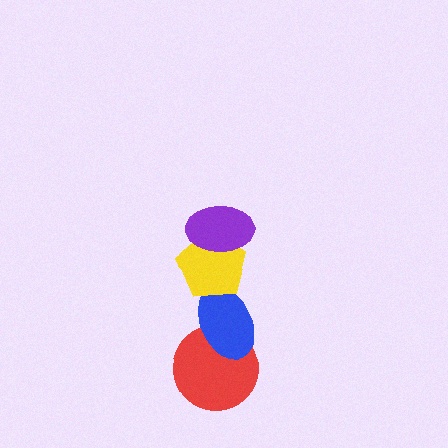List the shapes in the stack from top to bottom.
From top to bottom: the purple ellipse, the yellow pentagon, the blue ellipse, the red circle.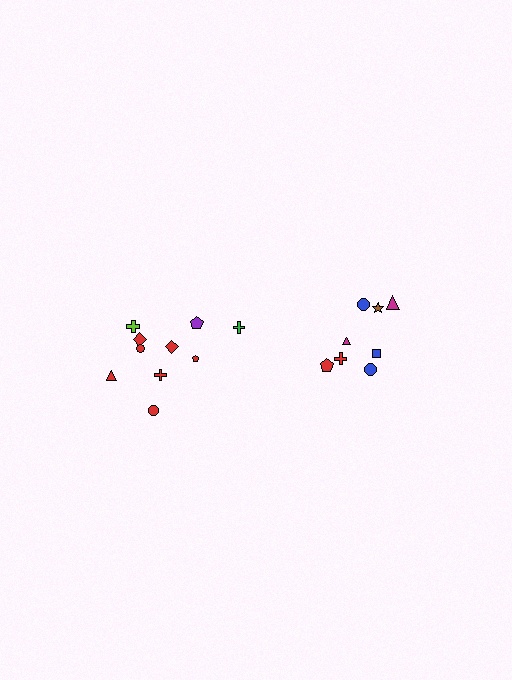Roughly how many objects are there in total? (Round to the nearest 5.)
Roughly 20 objects in total.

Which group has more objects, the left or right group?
The left group.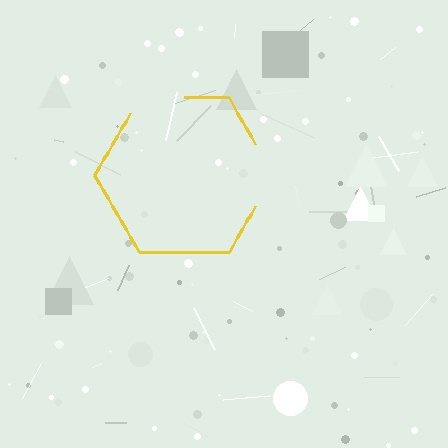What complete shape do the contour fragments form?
The contour fragments form a hexagon.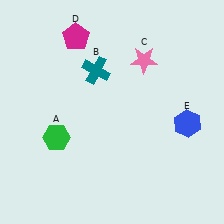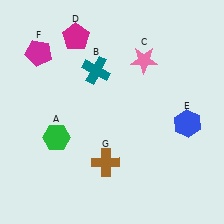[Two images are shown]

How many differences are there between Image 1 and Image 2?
There are 2 differences between the two images.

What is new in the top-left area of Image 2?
A magenta pentagon (F) was added in the top-left area of Image 2.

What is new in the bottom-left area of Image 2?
A brown cross (G) was added in the bottom-left area of Image 2.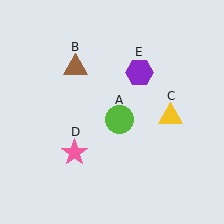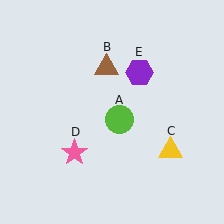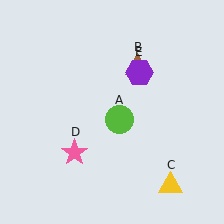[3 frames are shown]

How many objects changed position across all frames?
2 objects changed position: brown triangle (object B), yellow triangle (object C).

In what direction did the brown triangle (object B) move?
The brown triangle (object B) moved right.